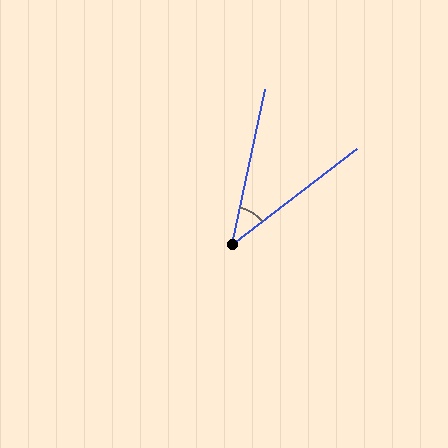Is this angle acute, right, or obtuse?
It is acute.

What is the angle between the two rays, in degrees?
Approximately 40 degrees.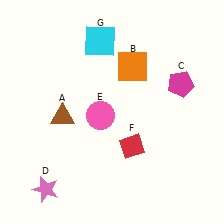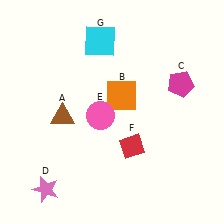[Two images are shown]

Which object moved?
The orange square (B) moved down.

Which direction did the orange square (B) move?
The orange square (B) moved down.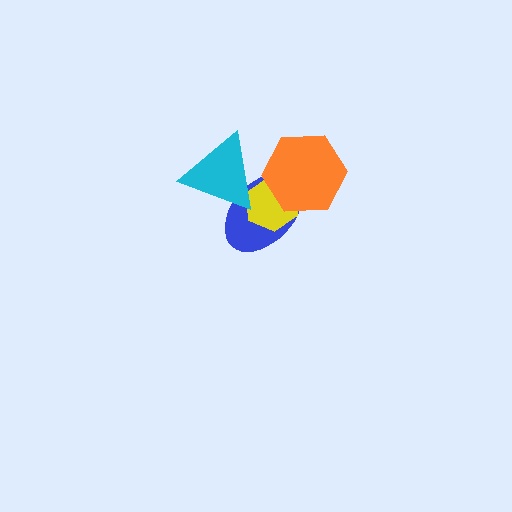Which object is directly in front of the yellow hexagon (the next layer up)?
The orange hexagon is directly in front of the yellow hexagon.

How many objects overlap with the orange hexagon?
2 objects overlap with the orange hexagon.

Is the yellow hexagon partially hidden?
Yes, it is partially covered by another shape.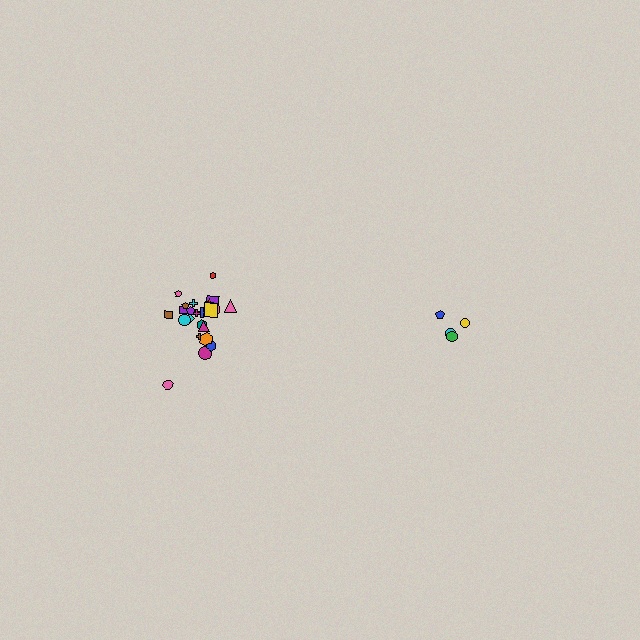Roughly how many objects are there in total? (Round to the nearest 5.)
Roughly 30 objects in total.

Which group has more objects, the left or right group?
The left group.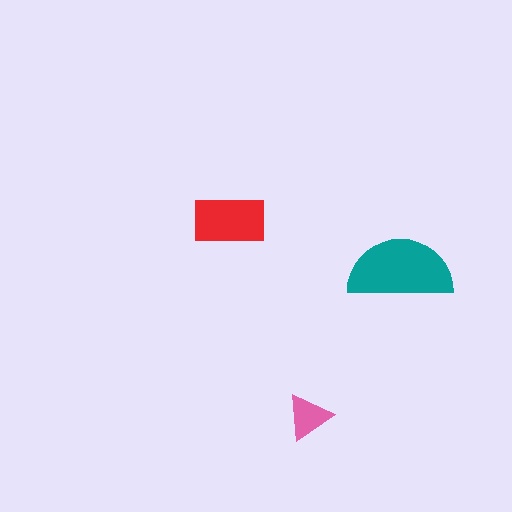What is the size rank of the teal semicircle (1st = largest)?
1st.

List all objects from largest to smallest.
The teal semicircle, the red rectangle, the pink triangle.